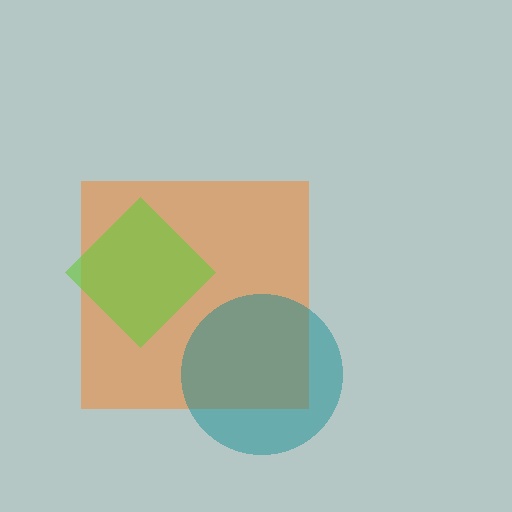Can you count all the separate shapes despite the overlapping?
Yes, there are 3 separate shapes.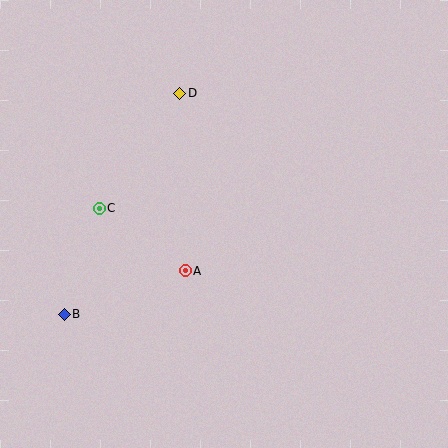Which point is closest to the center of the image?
Point A at (185, 271) is closest to the center.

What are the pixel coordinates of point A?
Point A is at (185, 271).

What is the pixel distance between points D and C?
The distance between D and C is 141 pixels.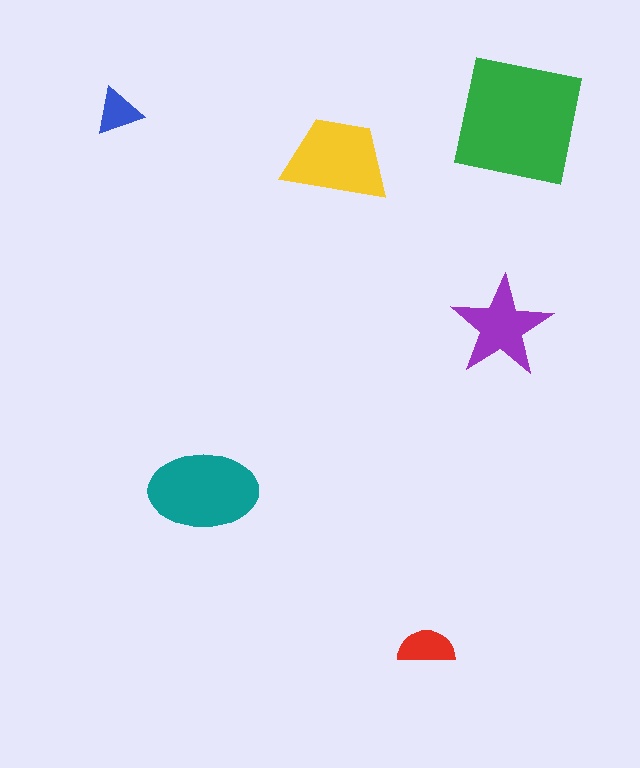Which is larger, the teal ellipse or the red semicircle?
The teal ellipse.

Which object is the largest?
The green square.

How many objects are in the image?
There are 6 objects in the image.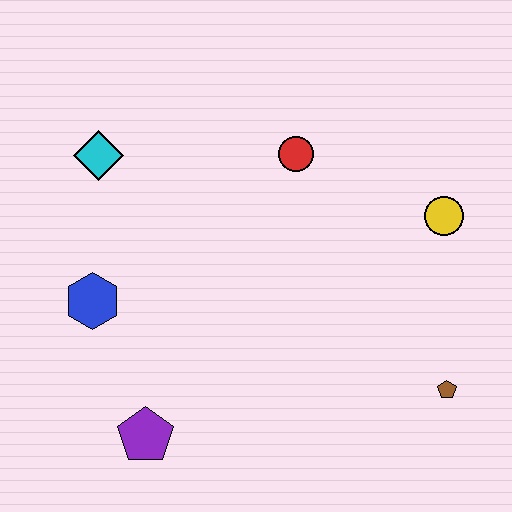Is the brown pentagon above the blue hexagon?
No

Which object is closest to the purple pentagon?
The blue hexagon is closest to the purple pentagon.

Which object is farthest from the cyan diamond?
The brown pentagon is farthest from the cyan diamond.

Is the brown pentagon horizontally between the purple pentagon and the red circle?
No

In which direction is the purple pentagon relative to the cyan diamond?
The purple pentagon is below the cyan diamond.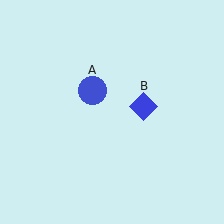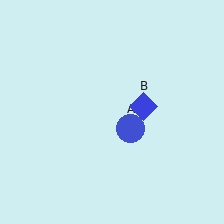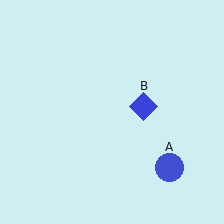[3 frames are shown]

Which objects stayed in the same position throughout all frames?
Blue diamond (object B) remained stationary.